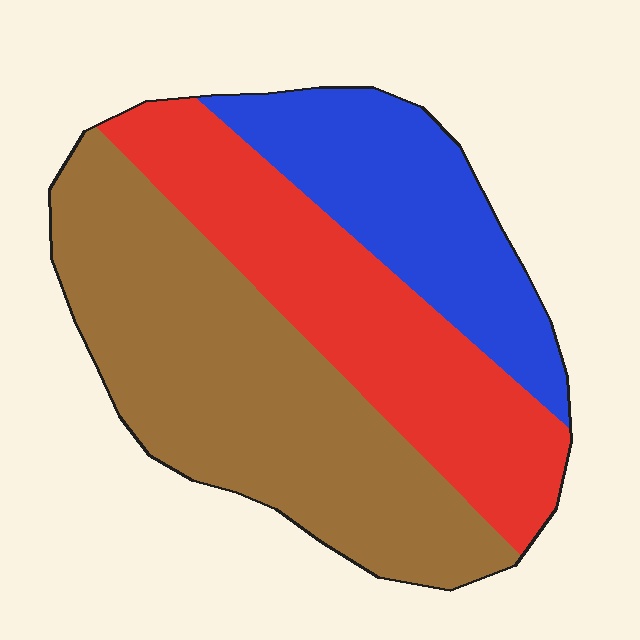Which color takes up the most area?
Brown, at roughly 45%.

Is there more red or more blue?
Red.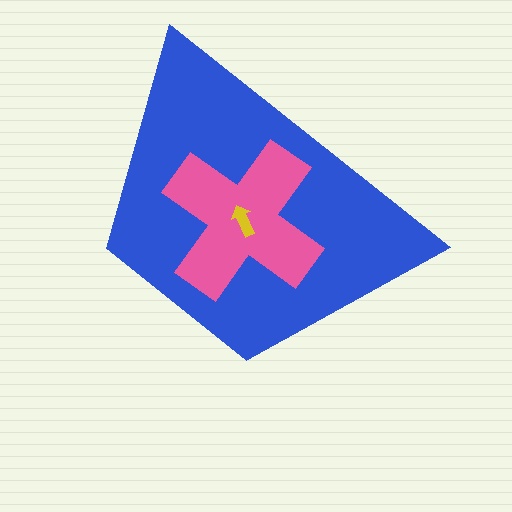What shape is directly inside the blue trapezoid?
The pink cross.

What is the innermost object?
The yellow arrow.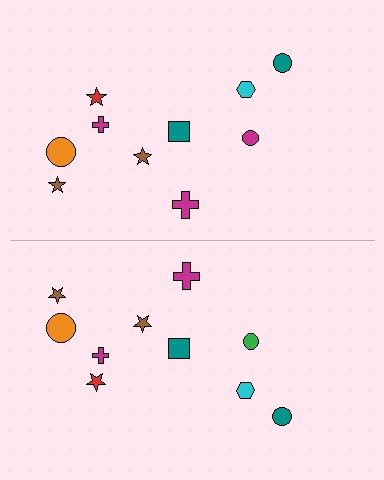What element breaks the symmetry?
The green circle on the bottom side breaks the symmetry — its mirror counterpart is magenta.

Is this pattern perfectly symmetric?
No, the pattern is not perfectly symmetric. The green circle on the bottom side breaks the symmetry — its mirror counterpart is magenta.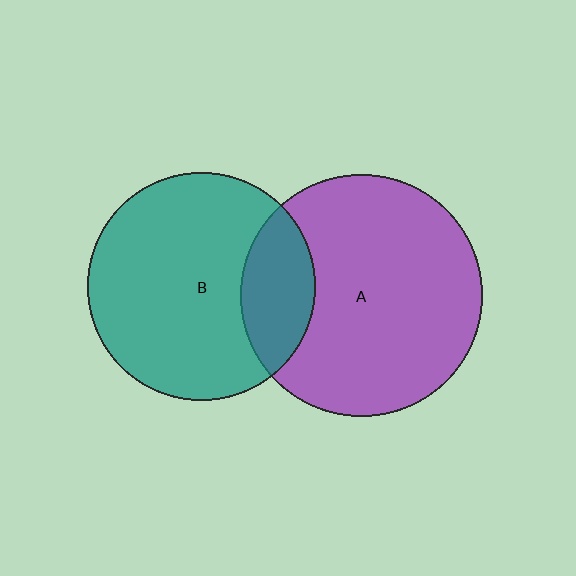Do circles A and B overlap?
Yes.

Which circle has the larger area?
Circle A (purple).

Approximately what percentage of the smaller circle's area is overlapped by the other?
Approximately 20%.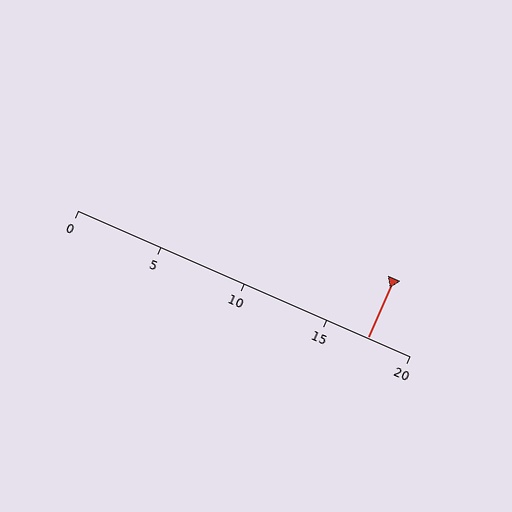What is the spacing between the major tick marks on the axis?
The major ticks are spaced 5 apart.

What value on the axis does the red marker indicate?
The marker indicates approximately 17.5.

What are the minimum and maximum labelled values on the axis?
The axis runs from 0 to 20.